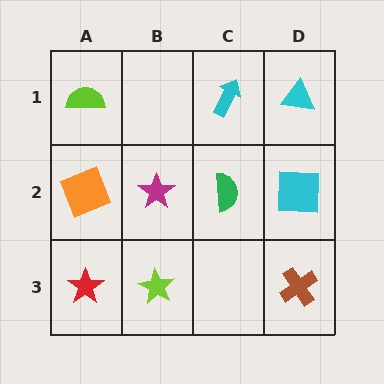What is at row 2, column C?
A green semicircle.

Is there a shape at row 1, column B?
No, that cell is empty.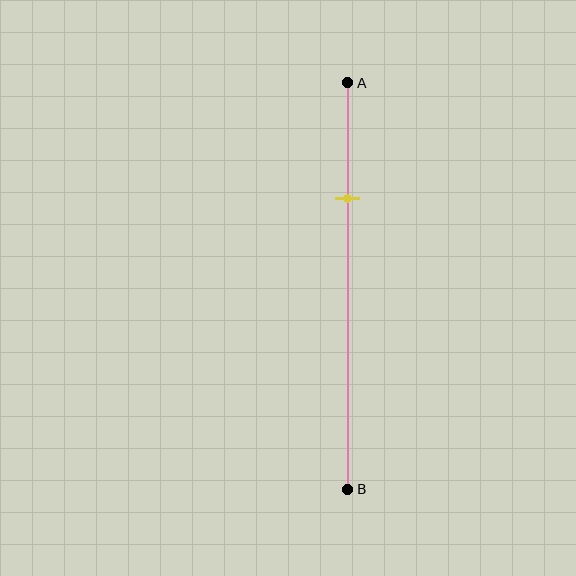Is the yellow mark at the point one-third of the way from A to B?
No, the mark is at about 30% from A, not at the 33% one-third point.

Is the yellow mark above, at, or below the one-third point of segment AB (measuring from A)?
The yellow mark is above the one-third point of segment AB.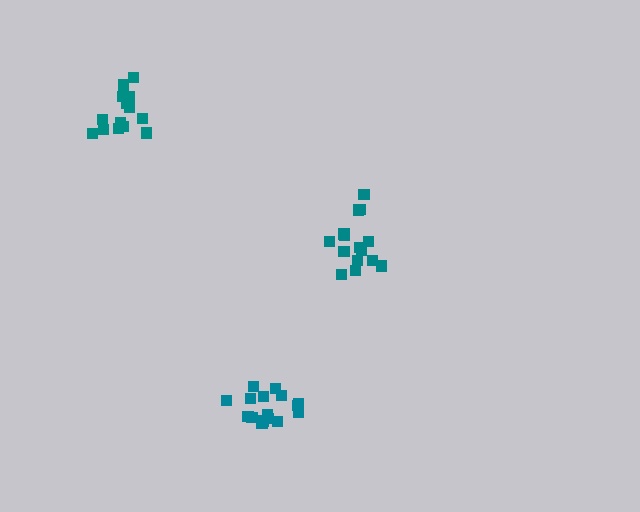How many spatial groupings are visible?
There are 3 spatial groupings.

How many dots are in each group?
Group 1: 14 dots, Group 2: 15 dots, Group 3: 16 dots (45 total).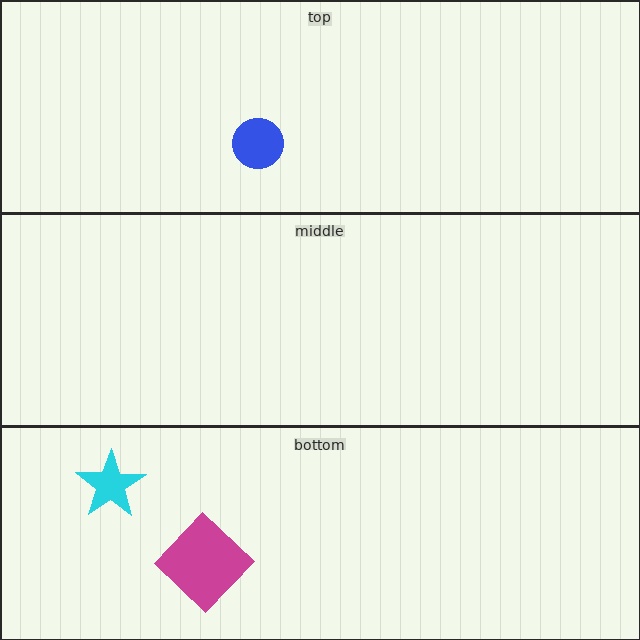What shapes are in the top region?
The blue circle.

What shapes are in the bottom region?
The magenta diamond, the cyan star.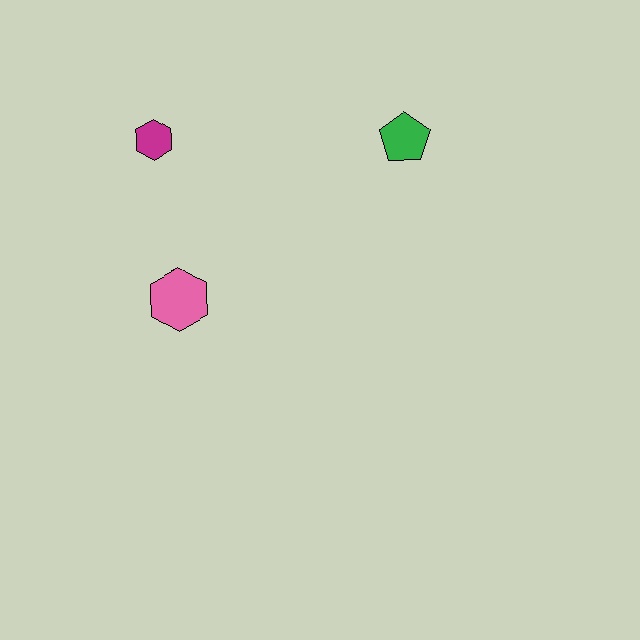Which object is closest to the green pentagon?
The magenta hexagon is closest to the green pentagon.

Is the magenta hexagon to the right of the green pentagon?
No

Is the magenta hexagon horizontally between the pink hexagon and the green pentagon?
No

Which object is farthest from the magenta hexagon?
The green pentagon is farthest from the magenta hexagon.